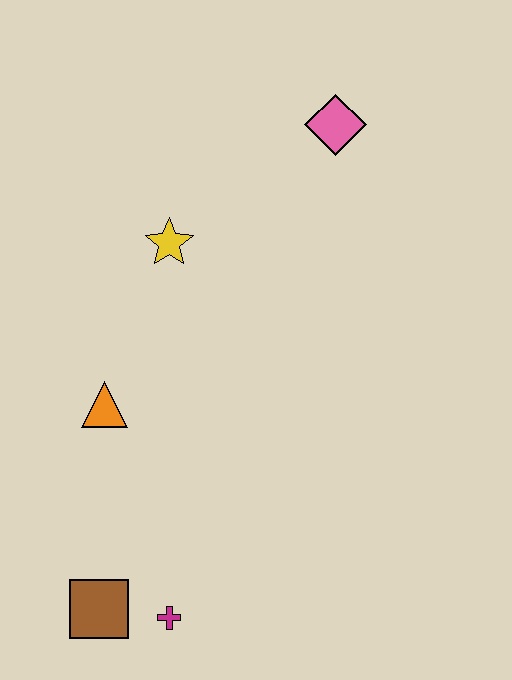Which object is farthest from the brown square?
The pink diamond is farthest from the brown square.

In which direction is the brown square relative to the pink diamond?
The brown square is below the pink diamond.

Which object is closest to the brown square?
The magenta cross is closest to the brown square.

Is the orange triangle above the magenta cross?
Yes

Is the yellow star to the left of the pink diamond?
Yes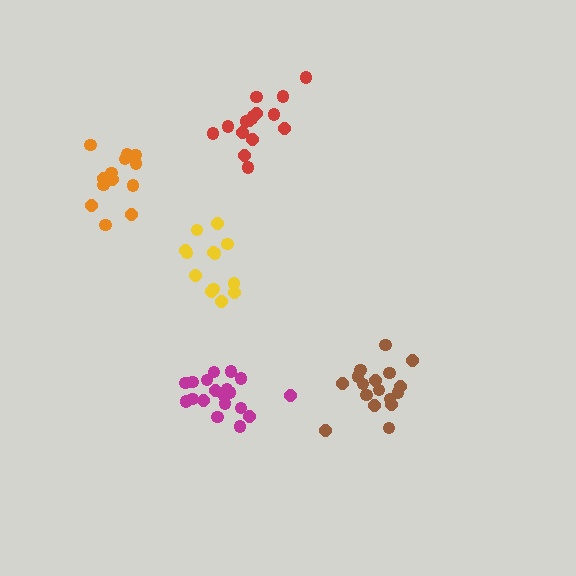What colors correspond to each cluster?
The clusters are colored: orange, magenta, red, brown, yellow.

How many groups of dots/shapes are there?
There are 5 groups.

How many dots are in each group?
Group 1: 13 dots, Group 2: 19 dots, Group 3: 16 dots, Group 4: 17 dots, Group 5: 14 dots (79 total).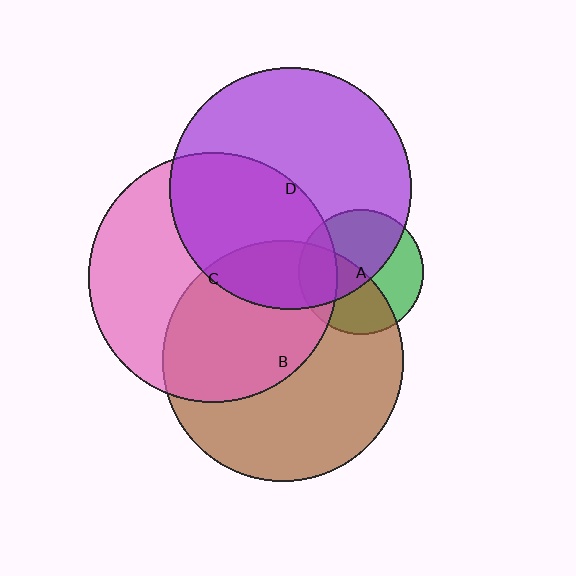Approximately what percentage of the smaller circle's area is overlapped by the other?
Approximately 45%.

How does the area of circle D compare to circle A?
Approximately 3.7 times.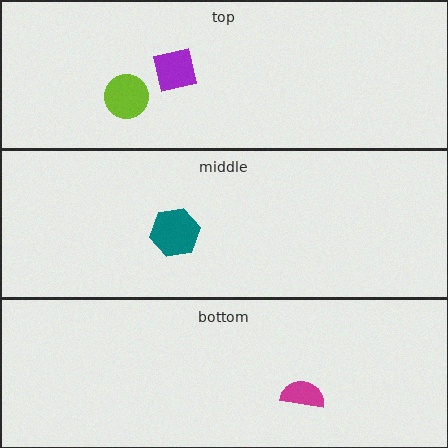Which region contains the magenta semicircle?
The bottom region.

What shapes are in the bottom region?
The magenta semicircle.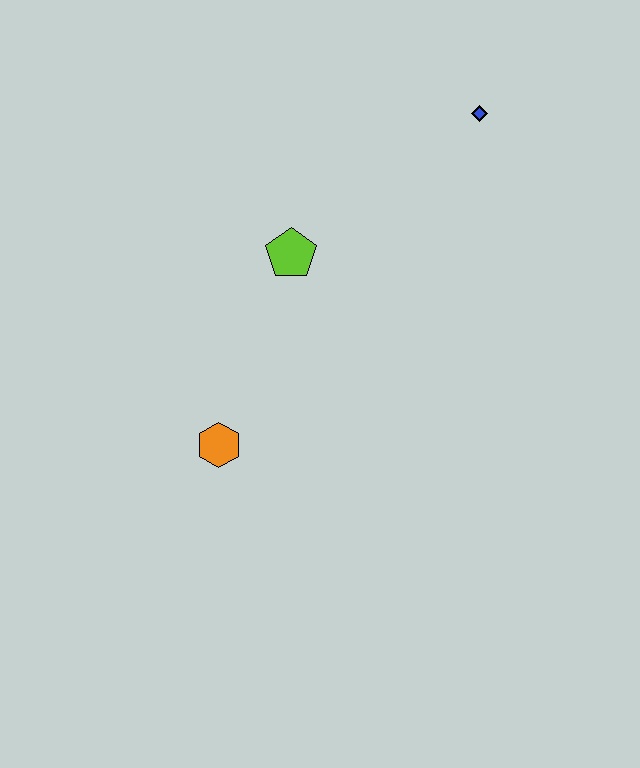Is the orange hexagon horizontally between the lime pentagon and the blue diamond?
No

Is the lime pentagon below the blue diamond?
Yes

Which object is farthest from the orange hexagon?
The blue diamond is farthest from the orange hexagon.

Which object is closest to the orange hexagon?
The lime pentagon is closest to the orange hexagon.